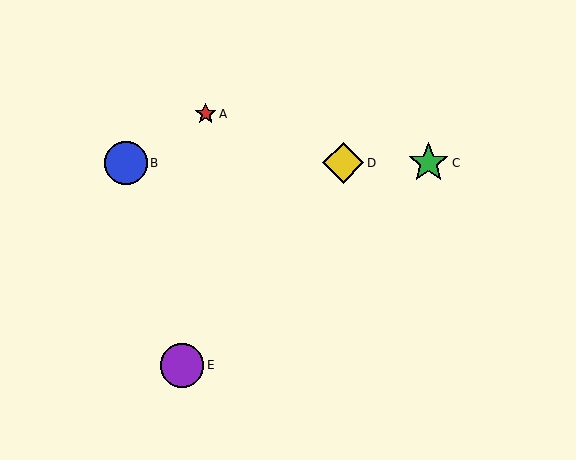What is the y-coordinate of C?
Object C is at y≈163.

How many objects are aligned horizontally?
3 objects (B, C, D) are aligned horizontally.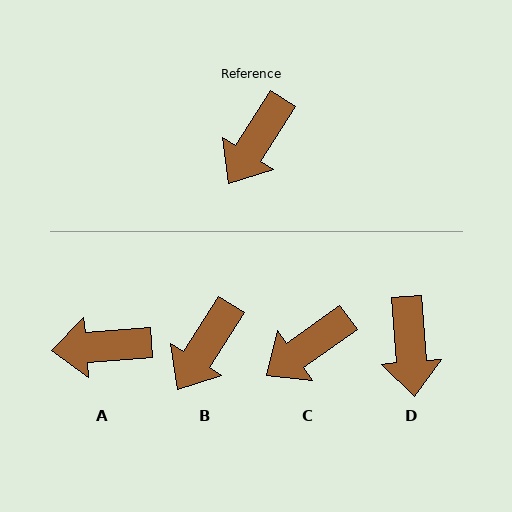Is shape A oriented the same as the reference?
No, it is off by about 53 degrees.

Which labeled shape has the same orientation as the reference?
B.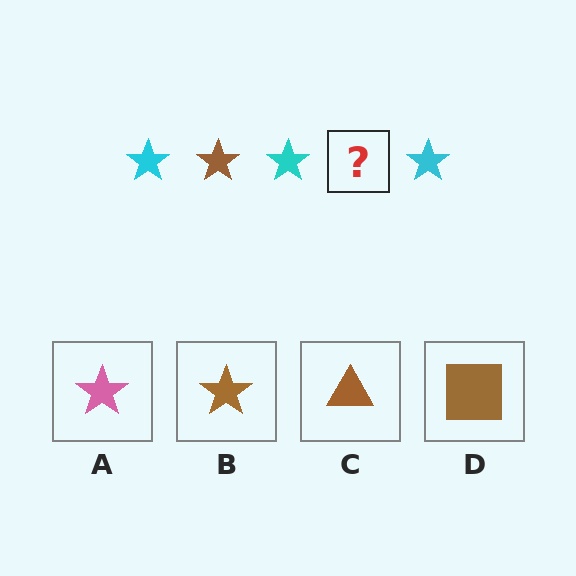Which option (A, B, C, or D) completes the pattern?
B.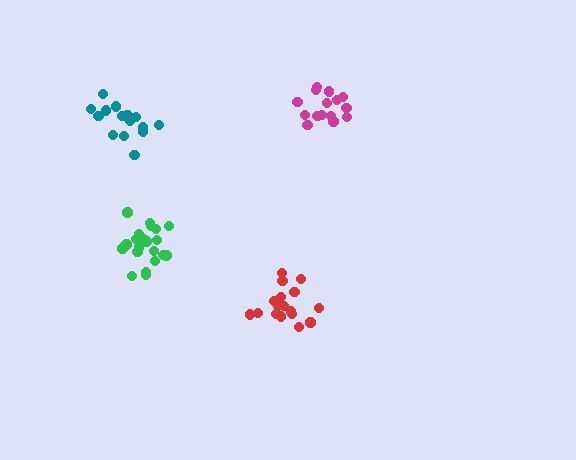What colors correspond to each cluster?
The clusters are colored: magenta, green, red, teal.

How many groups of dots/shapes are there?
There are 4 groups.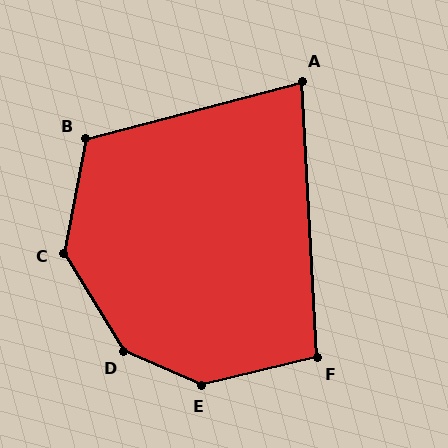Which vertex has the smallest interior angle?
A, at approximately 78 degrees.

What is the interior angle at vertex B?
Approximately 115 degrees (obtuse).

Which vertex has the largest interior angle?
D, at approximately 144 degrees.